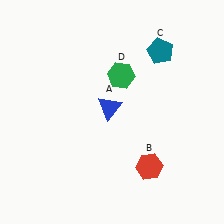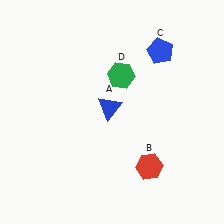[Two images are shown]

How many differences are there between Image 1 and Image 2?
There is 1 difference between the two images.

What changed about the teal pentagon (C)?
In Image 1, C is teal. In Image 2, it changed to blue.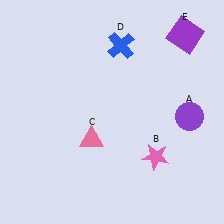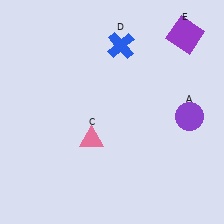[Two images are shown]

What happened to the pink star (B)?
The pink star (B) was removed in Image 2. It was in the bottom-right area of Image 1.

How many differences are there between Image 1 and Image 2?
There is 1 difference between the two images.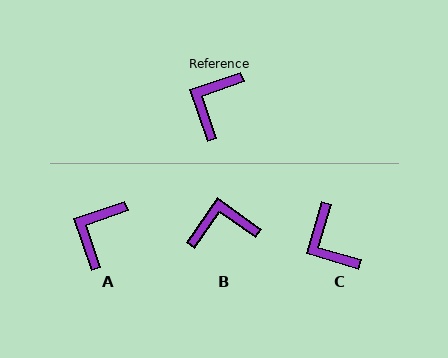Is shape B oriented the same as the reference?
No, it is off by about 54 degrees.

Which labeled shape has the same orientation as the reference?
A.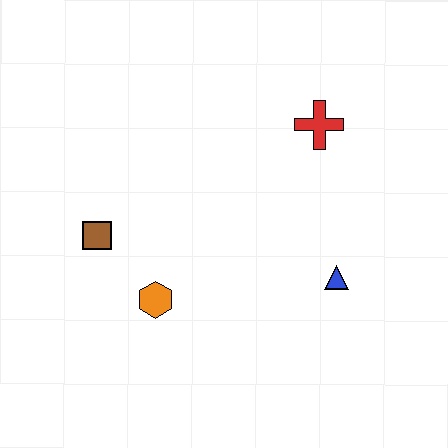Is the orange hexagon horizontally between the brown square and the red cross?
Yes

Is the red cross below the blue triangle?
No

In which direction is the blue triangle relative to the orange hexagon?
The blue triangle is to the right of the orange hexagon.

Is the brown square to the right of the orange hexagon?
No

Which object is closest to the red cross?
The blue triangle is closest to the red cross.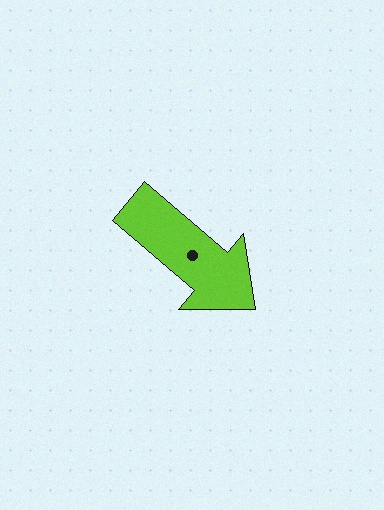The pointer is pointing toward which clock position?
Roughly 4 o'clock.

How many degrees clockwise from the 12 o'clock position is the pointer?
Approximately 130 degrees.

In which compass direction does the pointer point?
Southeast.